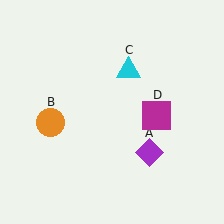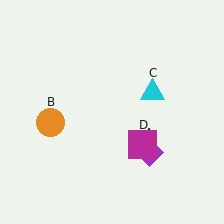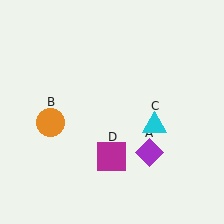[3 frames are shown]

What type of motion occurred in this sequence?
The cyan triangle (object C), magenta square (object D) rotated clockwise around the center of the scene.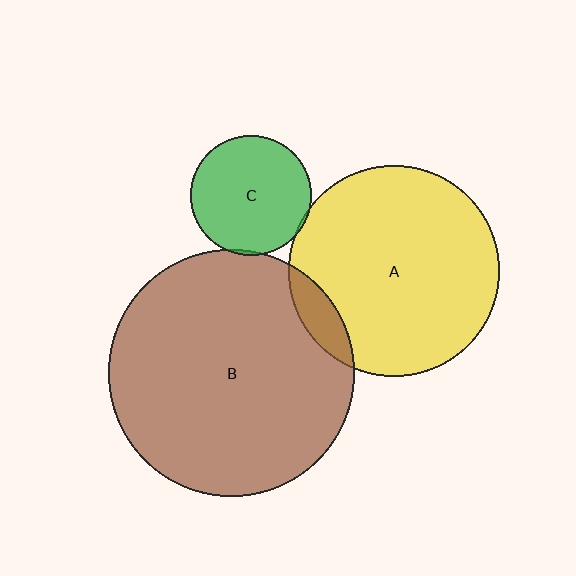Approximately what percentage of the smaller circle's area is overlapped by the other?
Approximately 5%.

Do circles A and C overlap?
Yes.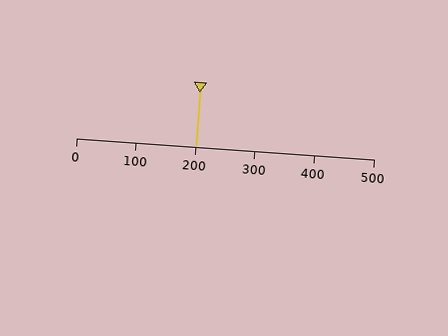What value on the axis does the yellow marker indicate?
The marker indicates approximately 200.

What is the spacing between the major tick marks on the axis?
The major ticks are spaced 100 apart.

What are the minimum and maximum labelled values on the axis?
The axis runs from 0 to 500.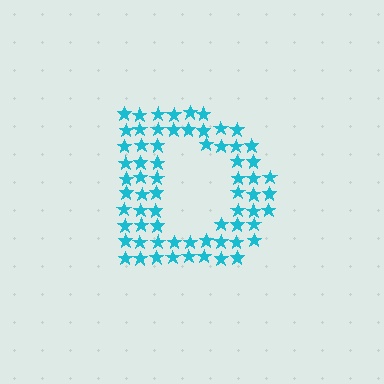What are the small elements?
The small elements are stars.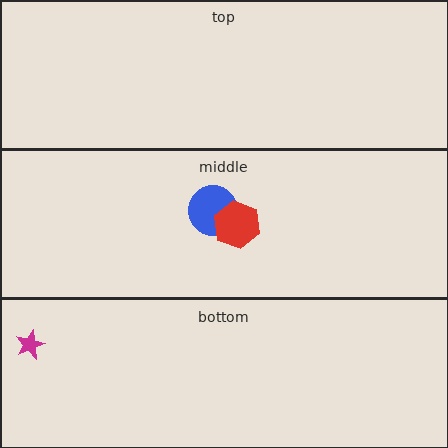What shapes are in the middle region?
The blue circle, the red hexagon.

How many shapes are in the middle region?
2.